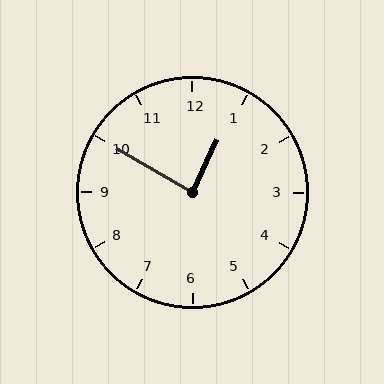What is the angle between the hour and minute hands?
Approximately 85 degrees.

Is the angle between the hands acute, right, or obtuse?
It is right.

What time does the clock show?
12:50.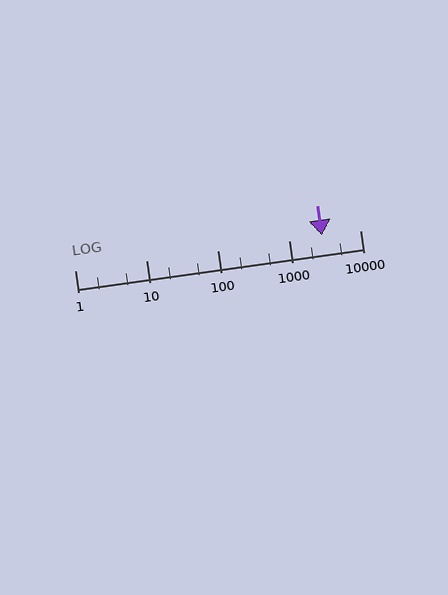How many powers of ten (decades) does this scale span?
The scale spans 4 decades, from 1 to 10000.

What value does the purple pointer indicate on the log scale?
The pointer indicates approximately 2900.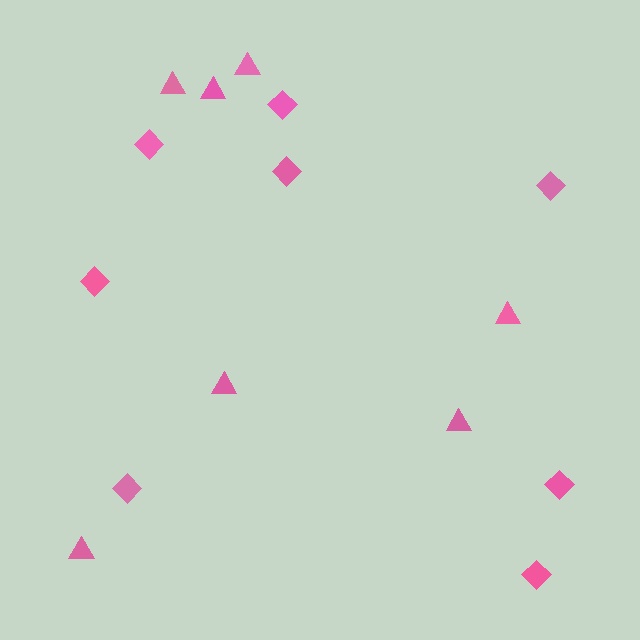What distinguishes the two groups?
There are 2 groups: one group of diamonds (8) and one group of triangles (7).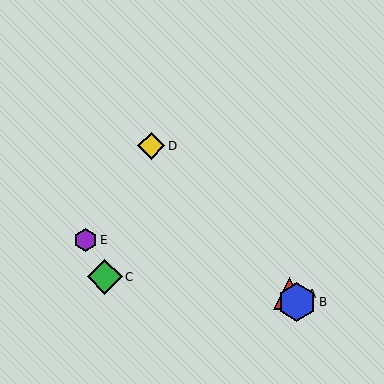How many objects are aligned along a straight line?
3 objects (A, B, D) are aligned along a straight line.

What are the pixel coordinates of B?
Object B is at (297, 302).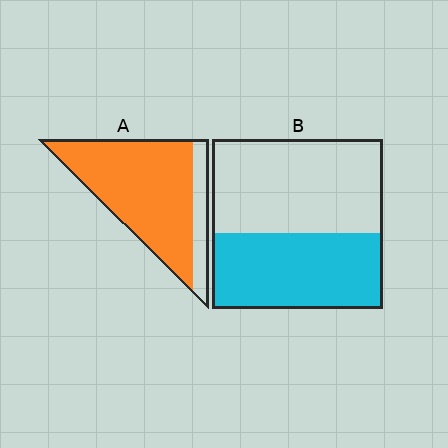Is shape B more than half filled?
No.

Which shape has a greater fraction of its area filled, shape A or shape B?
Shape A.